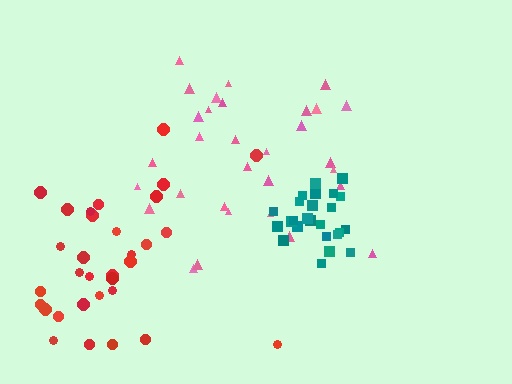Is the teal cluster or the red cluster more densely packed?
Teal.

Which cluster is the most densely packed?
Teal.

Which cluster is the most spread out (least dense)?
Pink.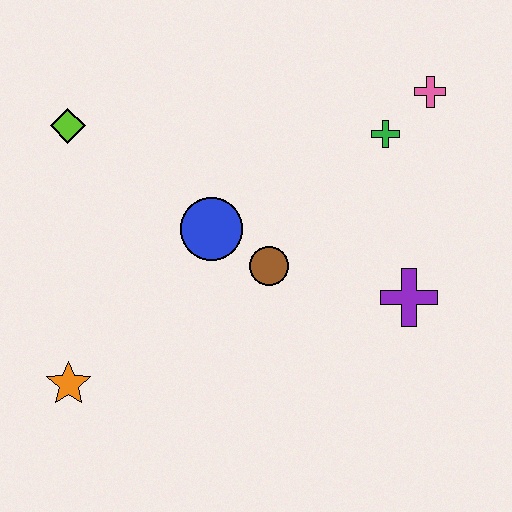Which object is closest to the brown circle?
The blue circle is closest to the brown circle.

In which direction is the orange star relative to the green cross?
The orange star is to the left of the green cross.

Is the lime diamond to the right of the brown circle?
No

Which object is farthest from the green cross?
The orange star is farthest from the green cross.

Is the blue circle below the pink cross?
Yes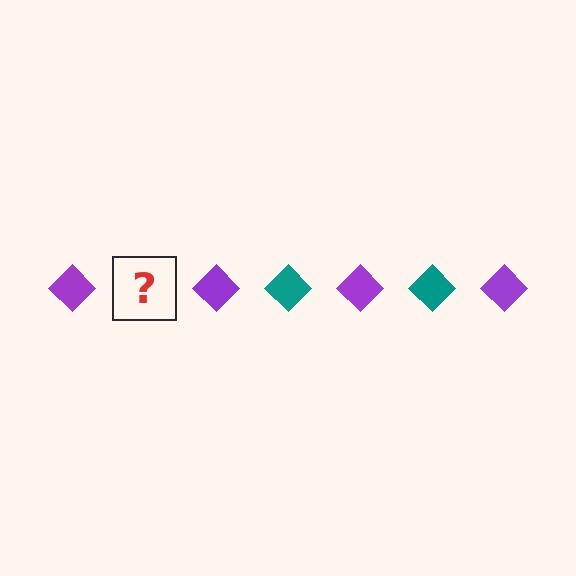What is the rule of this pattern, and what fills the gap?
The rule is that the pattern cycles through purple, teal diamonds. The gap should be filled with a teal diamond.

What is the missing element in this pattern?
The missing element is a teal diamond.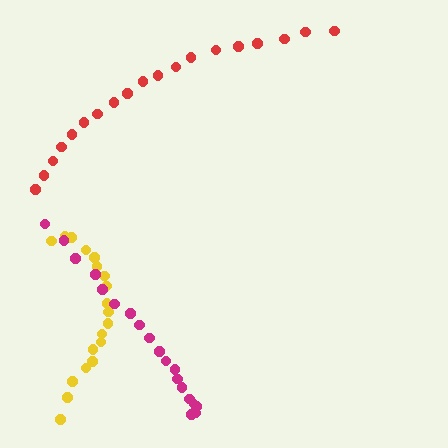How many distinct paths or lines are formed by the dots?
There are 3 distinct paths.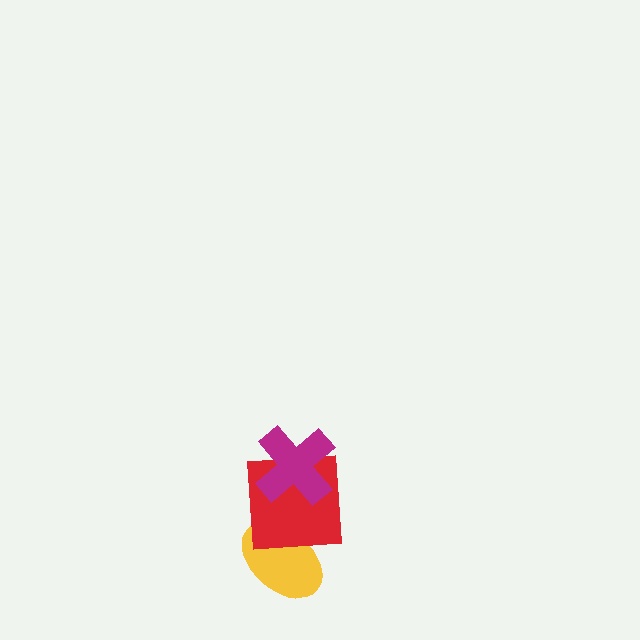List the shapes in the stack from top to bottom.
From top to bottom: the magenta cross, the red square, the yellow ellipse.